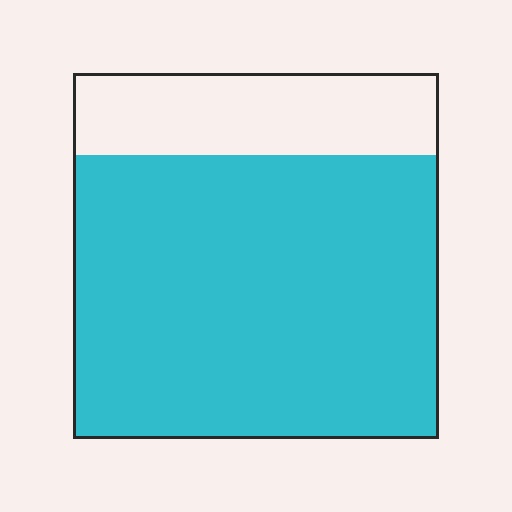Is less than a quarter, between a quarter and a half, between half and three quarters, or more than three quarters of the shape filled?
More than three quarters.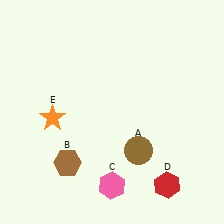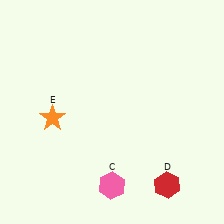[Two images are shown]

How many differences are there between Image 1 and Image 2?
There are 2 differences between the two images.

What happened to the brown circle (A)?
The brown circle (A) was removed in Image 2. It was in the bottom-right area of Image 1.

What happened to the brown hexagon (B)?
The brown hexagon (B) was removed in Image 2. It was in the bottom-left area of Image 1.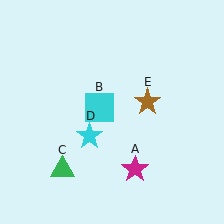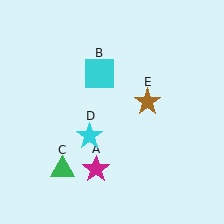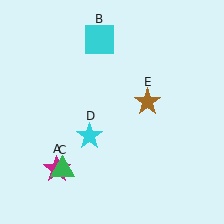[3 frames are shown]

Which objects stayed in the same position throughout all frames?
Green triangle (object C) and cyan star (object D) and brown star (object E) remained stationary.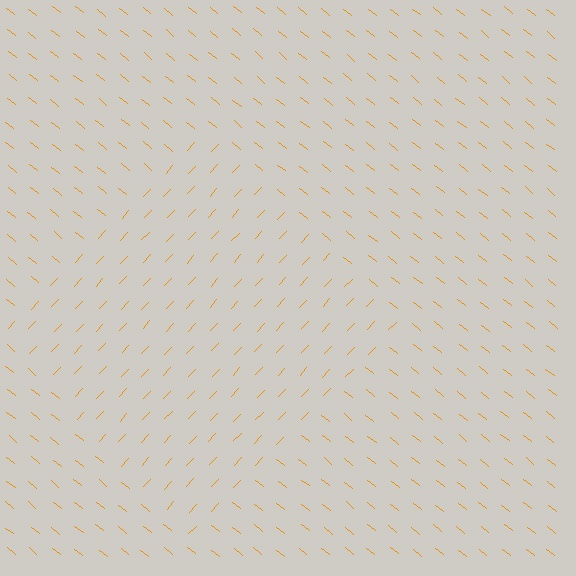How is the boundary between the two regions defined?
The boundary is defined purely by a change in line orientation (approximately 85 degrees difference). All lines are the same color and thickness.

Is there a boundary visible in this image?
Yes, there is a texture boundary formed by a change in line orientation.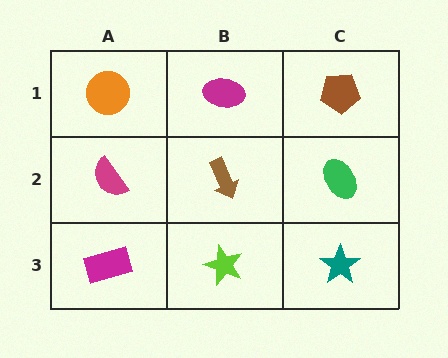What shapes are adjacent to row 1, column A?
A magenta semicircle (row 2, column A), a magenta ellipse (row 1, column B).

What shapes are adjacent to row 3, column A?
A magenta semicircle (row 2, column A), a lime star (row 3, column B).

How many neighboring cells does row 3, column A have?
2.